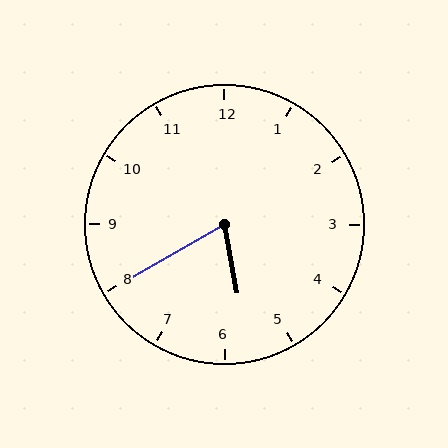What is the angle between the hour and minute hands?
Approximately 70 degrees.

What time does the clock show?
5:40.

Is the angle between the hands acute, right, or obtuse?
It is acute.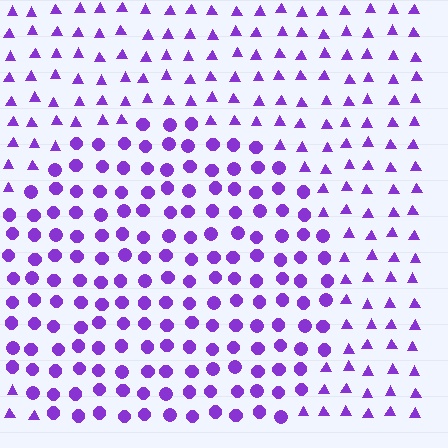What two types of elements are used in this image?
The image uses circles inside the circle region and triangles outside it.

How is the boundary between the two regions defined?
The boundary is defined by a change in element shape: circles inside vs. triangles outside. All elements share the same color and spacing.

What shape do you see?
I see a circle.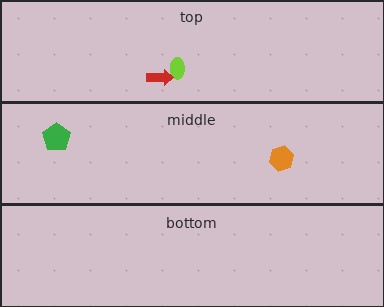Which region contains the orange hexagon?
The middle region.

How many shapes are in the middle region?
2.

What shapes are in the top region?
The lime ellipse, the red arrow.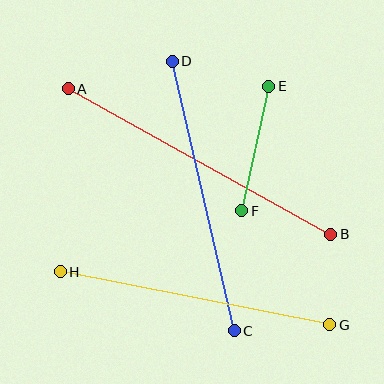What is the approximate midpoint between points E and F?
The midpoint is at approximately (255, 148) pixels.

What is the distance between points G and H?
The distance is approximately 275 pixels.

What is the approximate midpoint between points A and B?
The midpoint is at approximately (200, 162) pixels.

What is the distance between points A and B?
The distance is approximately 300 pixels.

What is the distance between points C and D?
The distance is approximately 277 pixels.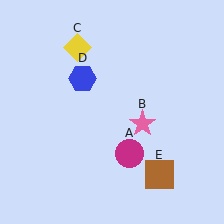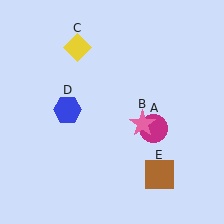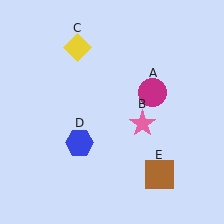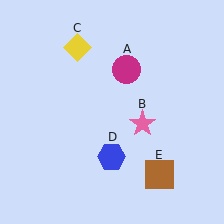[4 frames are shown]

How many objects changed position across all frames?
2 objects changed position: magenta circle (object A), blue hexagon (object D).